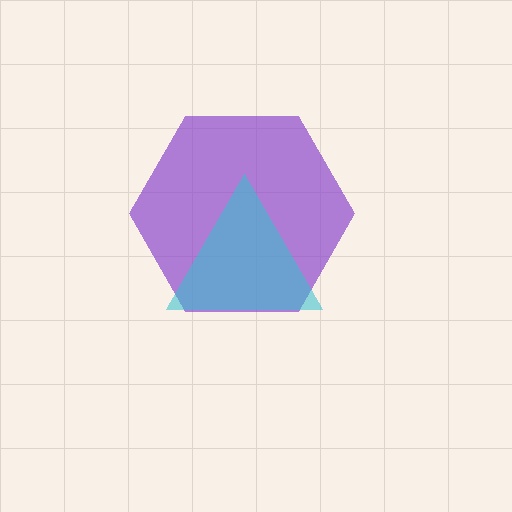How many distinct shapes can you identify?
There are 2 distinct shapes: a purple hexagon, a cyan triangle.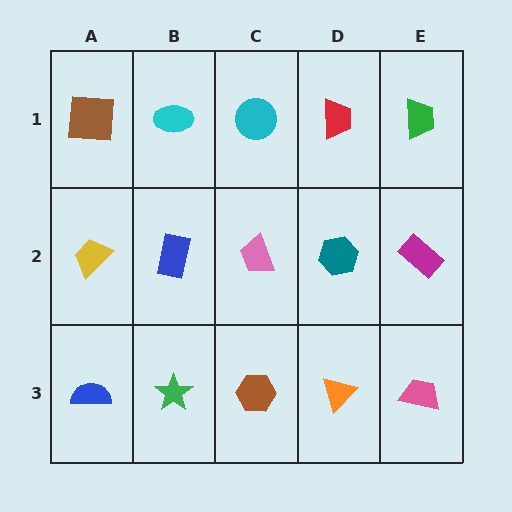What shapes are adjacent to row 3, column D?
A teal hexagon (row 2, column D), a brown hexagon (row 3, column C), a pink trapezoid (row 3, column E).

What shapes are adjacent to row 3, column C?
A pink trapezoid (row 2, column C), a green star (row 3, column B), an orange triangle (row 3, column D).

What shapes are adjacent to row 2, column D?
A red trapezoid (row 1, column D), an orange triangle (row 3, column D), a pink trapezoid (row 2, column C), a magenta rectangle (row 2, column E).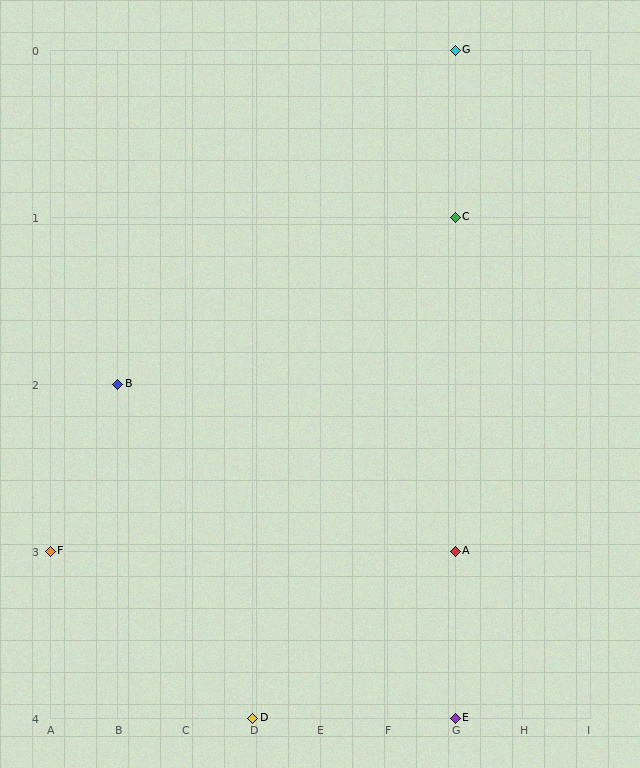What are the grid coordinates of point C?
Point C is at grid coordinates (G, 1).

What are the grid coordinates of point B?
Point B is at grid coordinates (B, 2).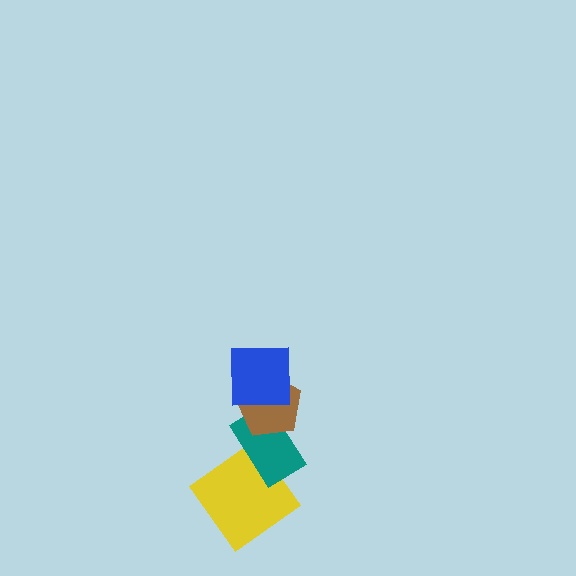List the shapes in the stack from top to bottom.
From top to bottom: the blue square, the brown pentagon, the teal rectangle, the yellow diamond.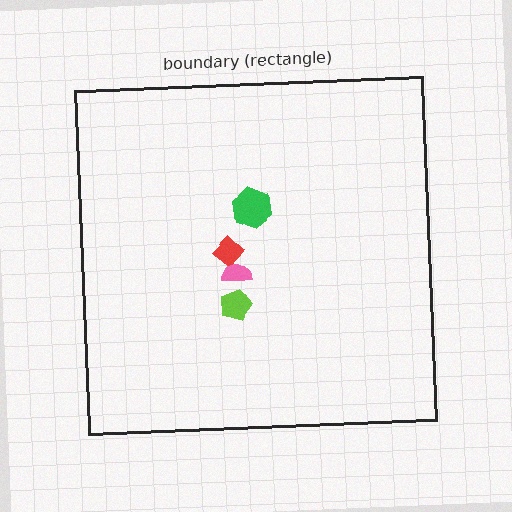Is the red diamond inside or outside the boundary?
Inside.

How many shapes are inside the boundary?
4 inside, 0 outside.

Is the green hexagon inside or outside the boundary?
Inside.